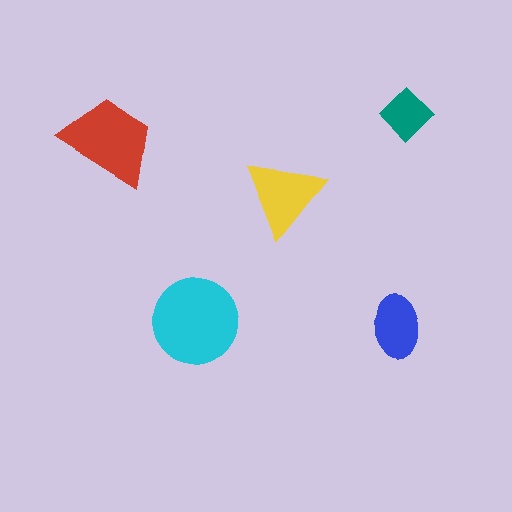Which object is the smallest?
The teal diamond.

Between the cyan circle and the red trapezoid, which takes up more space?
The cyan circle.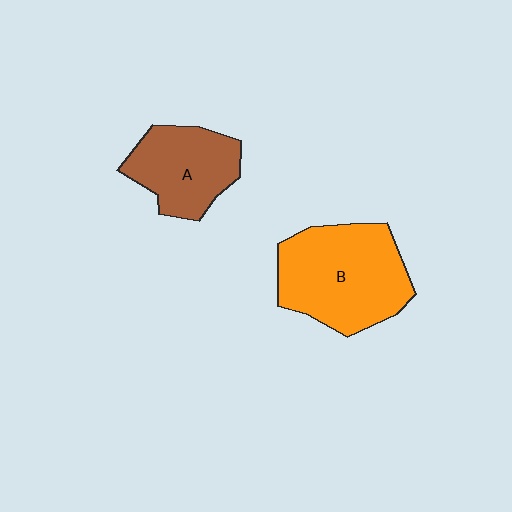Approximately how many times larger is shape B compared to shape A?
Approximately 1.5 times.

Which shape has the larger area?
Shape B (orange).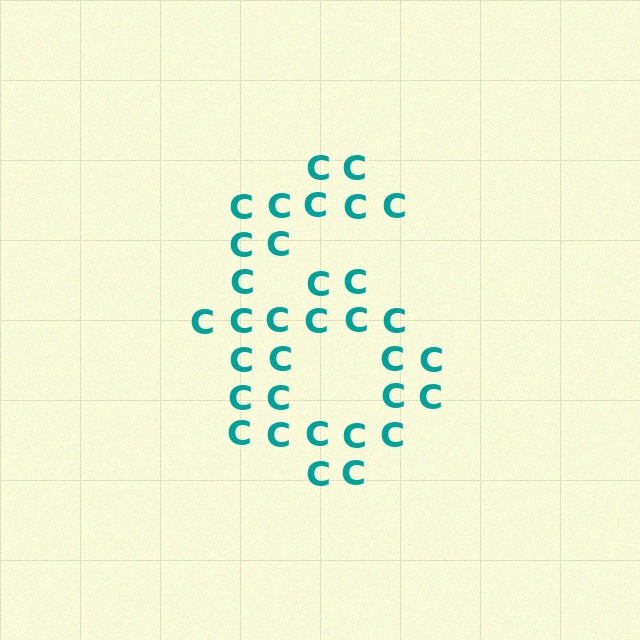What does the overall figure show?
The overall figure shows the digit 6.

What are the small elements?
The small elements are letter C's.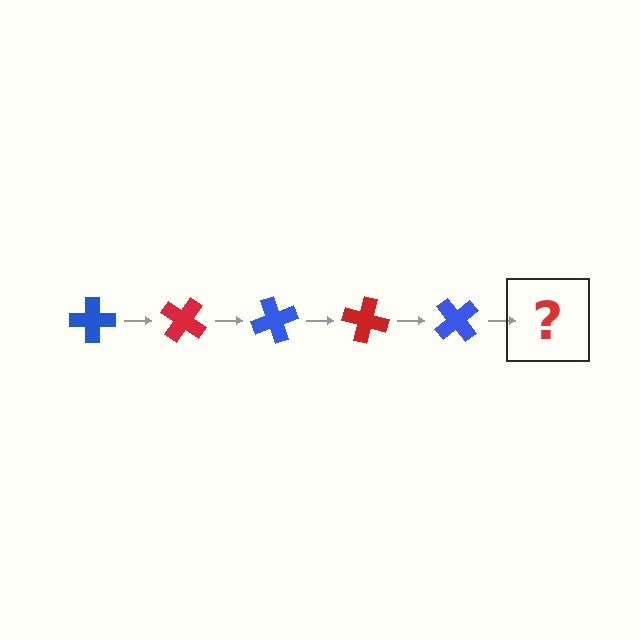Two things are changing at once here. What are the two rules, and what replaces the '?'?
The two rules are that it rotates 35 degrees each step and the color cycles through blue and red. The '?' should be a red cross, rotated 175 degrees from the start.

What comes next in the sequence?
The next element should be a red cross, rotated 175 degrees from the start.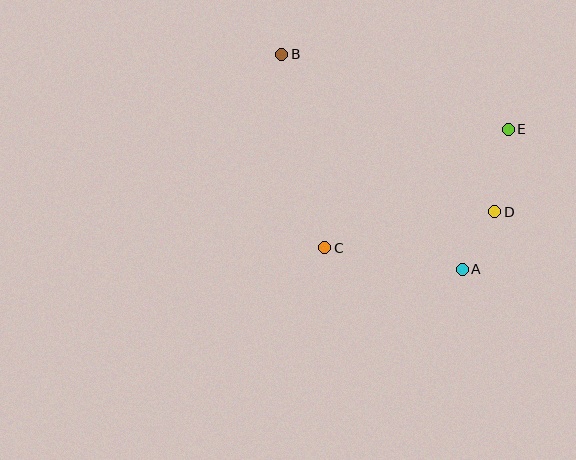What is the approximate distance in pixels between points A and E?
The distance between A and E is approximately 147 pixels.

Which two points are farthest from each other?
Points A and B are farthest from each other.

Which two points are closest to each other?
Points A and D are closest to each other.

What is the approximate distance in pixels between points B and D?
The distance between B and D is approximately 265 pixels.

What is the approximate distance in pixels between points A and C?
The distance between A and C is approximately 139 pixels.